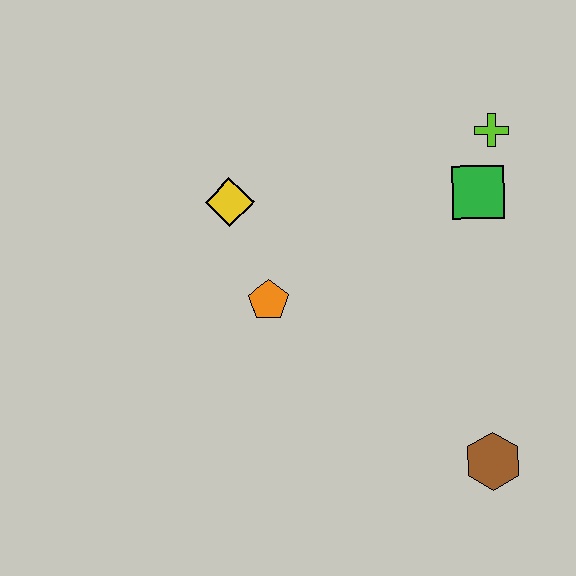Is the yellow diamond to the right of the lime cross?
No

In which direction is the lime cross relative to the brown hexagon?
The lime cross is above the brown hexagon.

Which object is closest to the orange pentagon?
The yellow diamond is closest to the orange pentagon.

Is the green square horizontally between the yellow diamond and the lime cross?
Yes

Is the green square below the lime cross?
Yes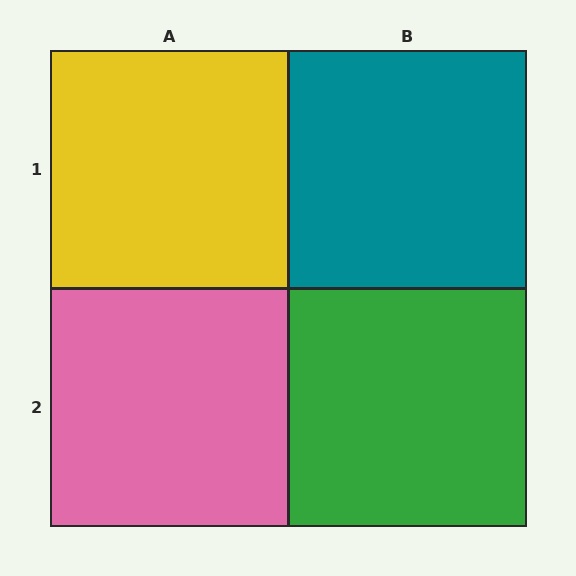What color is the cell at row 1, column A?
Yellow.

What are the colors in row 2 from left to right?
Pink, green.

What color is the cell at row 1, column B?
Teal.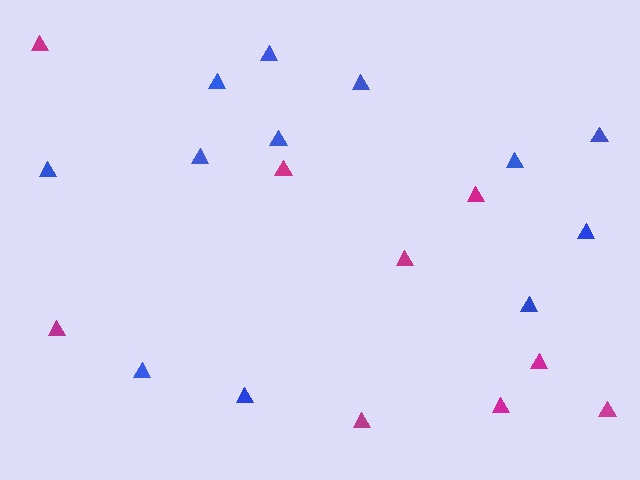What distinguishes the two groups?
There are 2 groups: one group of blue triangles (12) and one group of magenta triangles (9).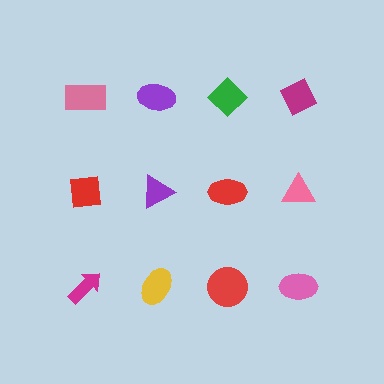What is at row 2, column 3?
A red ellipse.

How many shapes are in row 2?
4 shapes.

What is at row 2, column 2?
A purple triangle.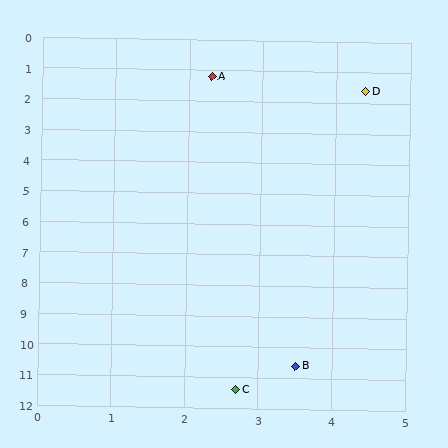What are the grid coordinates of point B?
Point B is at approximately (3.5, 10.6).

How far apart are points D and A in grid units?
Points D and A are about 2.1 grid units apart.